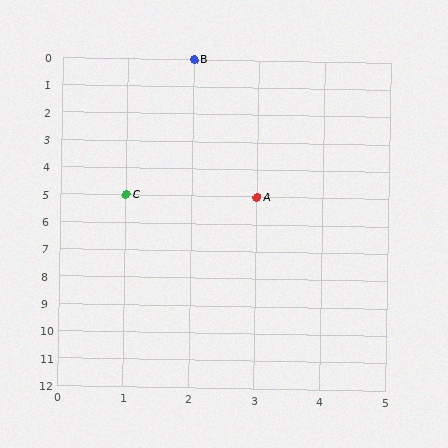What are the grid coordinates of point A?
Point A is at grid coordinates (3, 5).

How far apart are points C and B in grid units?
Points C and B are 1 column and 5 rows apart (about 5.1 grid units diagonally).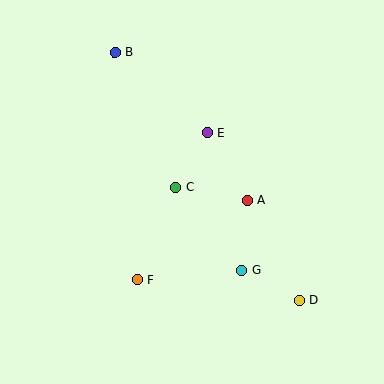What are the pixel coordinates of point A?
Point A is at (247, 200).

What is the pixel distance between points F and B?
The distance between F and B is 228 pixels.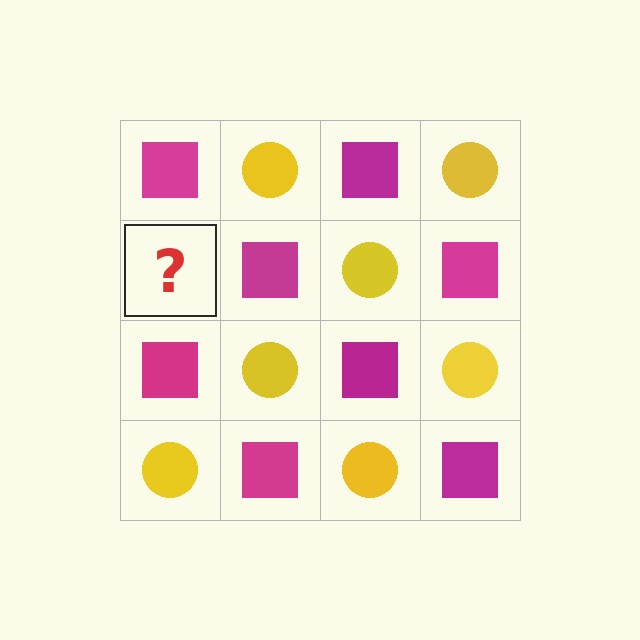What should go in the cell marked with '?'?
The missing cell should contain a yellow circle.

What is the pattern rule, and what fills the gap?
The rule is that it alternates magenta square and yellow circle in a checkerboard pattern. The gap should be filled with a yellow circle.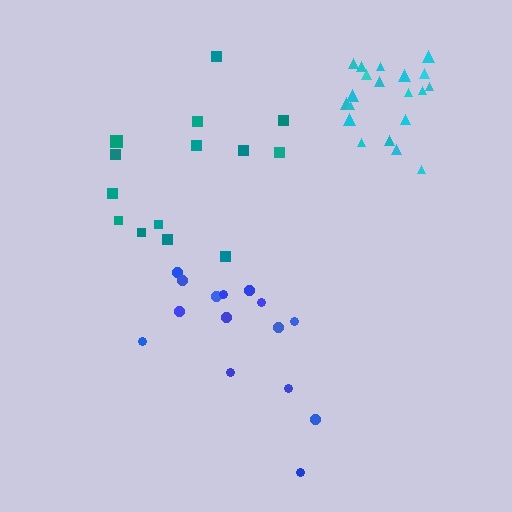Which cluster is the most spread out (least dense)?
Teal.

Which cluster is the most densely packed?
Cyan.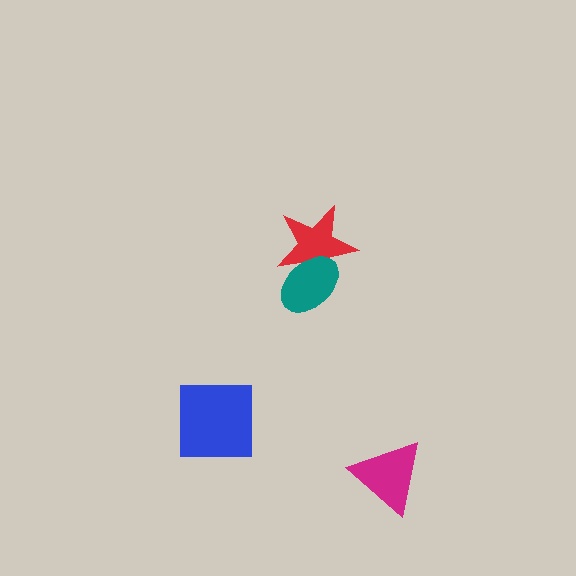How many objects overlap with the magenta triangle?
0 objects overlap with the magenta triangle.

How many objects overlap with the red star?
1 object overlaps with the red star.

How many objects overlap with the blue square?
0 objects overlap with the blue square.